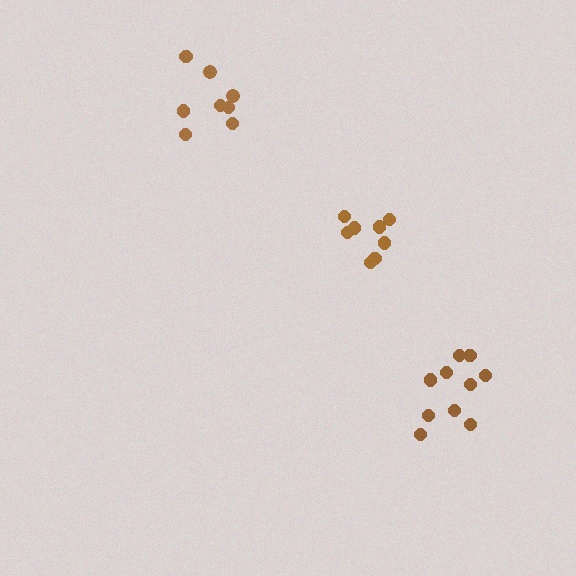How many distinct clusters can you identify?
There are 3 distinct clusters.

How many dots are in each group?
Group 1: 10 dots, Group 2: 8 dots, Group 3: 8 dots (26 total).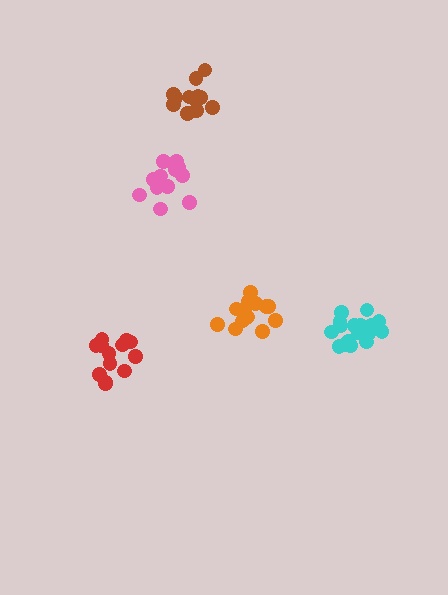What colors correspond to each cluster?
The clusters are colored: pink, orange, red, brown, cyan.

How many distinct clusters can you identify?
There are 5 distinct clusters.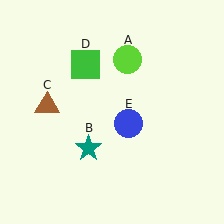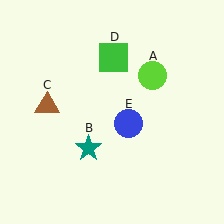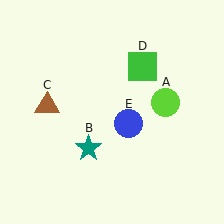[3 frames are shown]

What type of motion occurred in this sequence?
The lime circle (object A), green square (object D) rotated clockwise around the center of the scene.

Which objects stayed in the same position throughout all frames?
Teal star (object B) and brown triangle (object C) and blue circle (object E) remained stationary.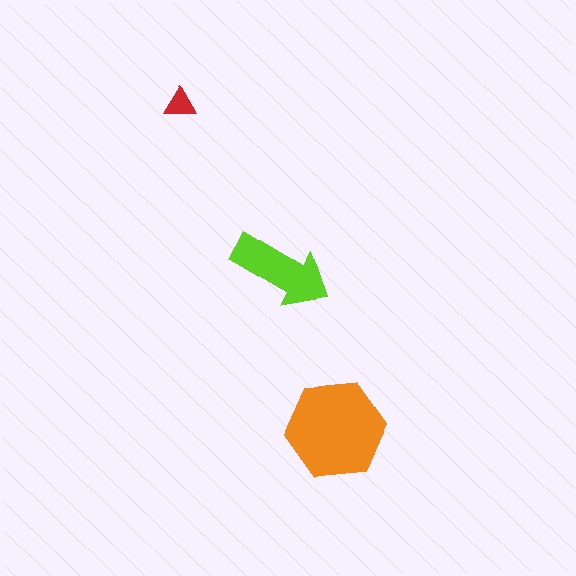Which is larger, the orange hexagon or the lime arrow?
The orange hexagon.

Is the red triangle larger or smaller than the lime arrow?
Smaller.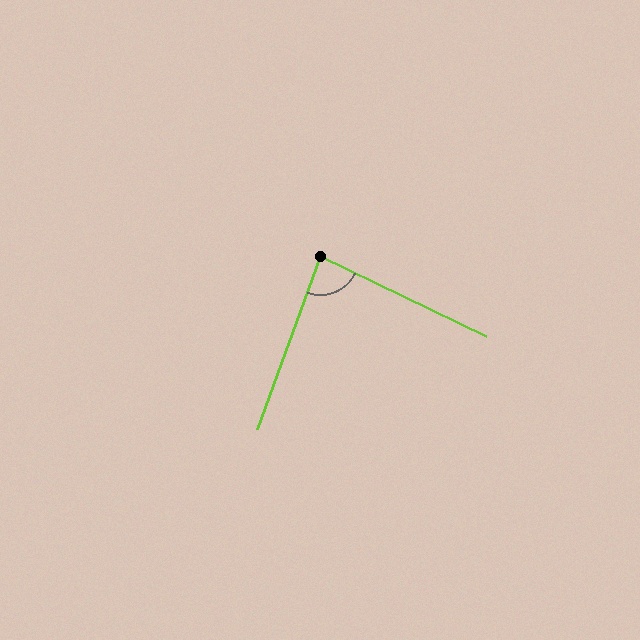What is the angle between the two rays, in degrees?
Approximately 84 degrees.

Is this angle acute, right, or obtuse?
It is acute.